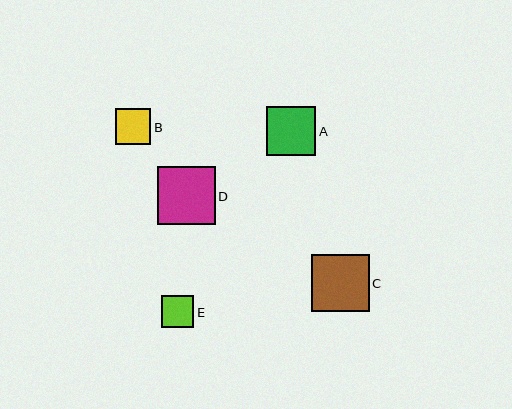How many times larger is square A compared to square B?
Square A is approximately 1.4 times the size of square B.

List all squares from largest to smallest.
From largest to smallest: D, C, A, B, E.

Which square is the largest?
Square D is the largest with a size of approximately 58 pixels.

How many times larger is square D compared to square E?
Square D is approximately 1.8 times the size of square E.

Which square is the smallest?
Square E is the smallest with a size of approximately 32 pixels.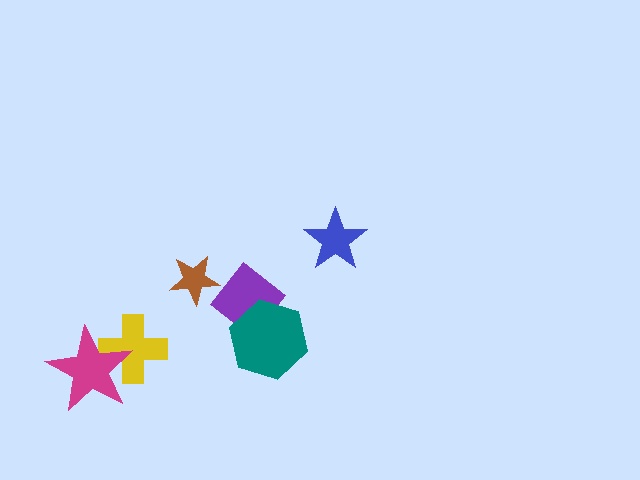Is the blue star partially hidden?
No, no other shape covers it.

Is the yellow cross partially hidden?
Yes, it is partially covered by another shape.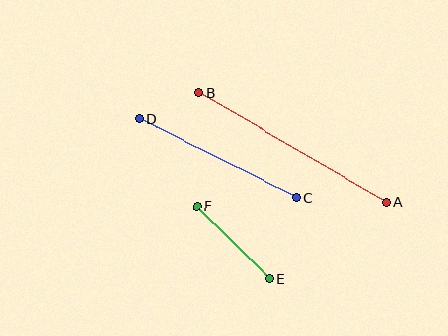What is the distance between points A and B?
The distance is approximately 217 pixels.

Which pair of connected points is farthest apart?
Points A and B are farthest apart.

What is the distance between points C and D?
The distance is approximately 176 pixels.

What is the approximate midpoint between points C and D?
The midpoint is at approximately (217, 158) pixels.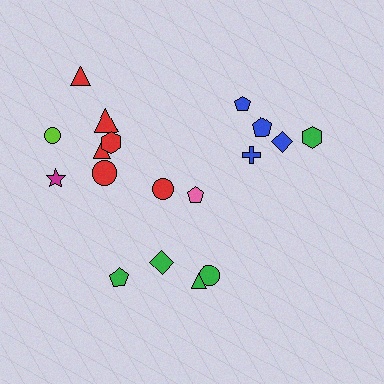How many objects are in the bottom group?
There are 4 objects.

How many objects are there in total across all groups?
There are 18 objects.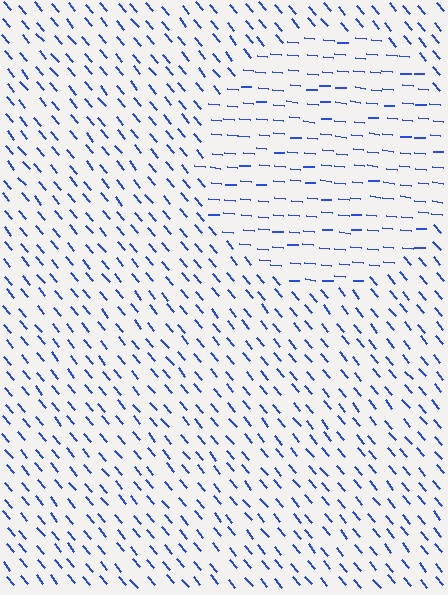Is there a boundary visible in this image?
Yes, there is a texture boundary formed by a change in line orientation.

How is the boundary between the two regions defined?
The boundary is defined purely by a change in line orientation (approximately 45 degrees difference). All lines are the same color and thickness.